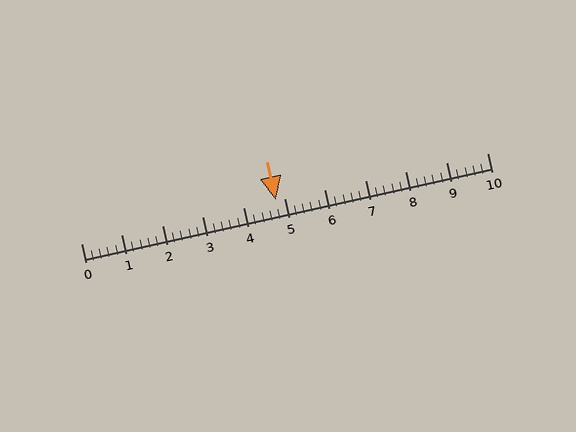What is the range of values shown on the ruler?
The ruler shows values from 0 to 10.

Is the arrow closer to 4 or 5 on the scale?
The arrow is closer to 5.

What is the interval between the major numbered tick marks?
The major tick marks are spaced 1 units apart.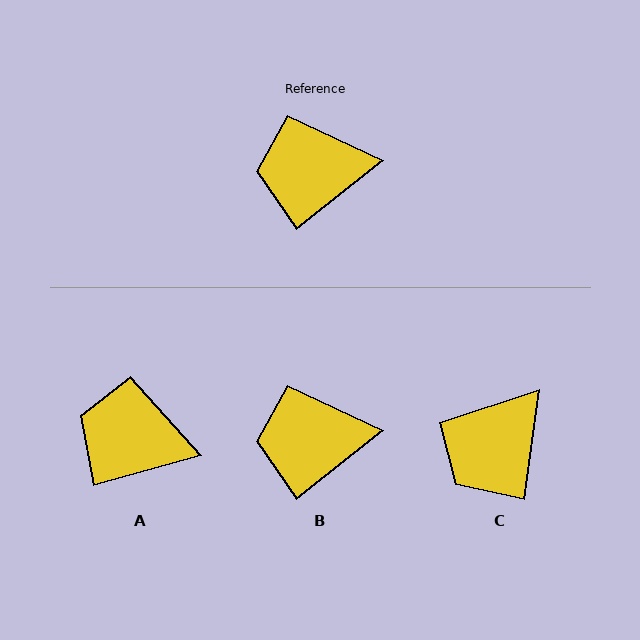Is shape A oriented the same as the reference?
No, it is off by about 23 degrees.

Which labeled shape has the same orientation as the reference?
B.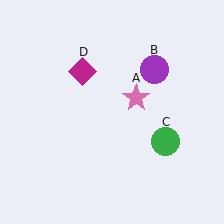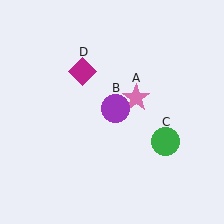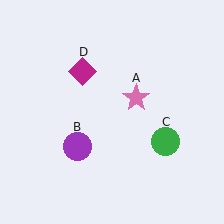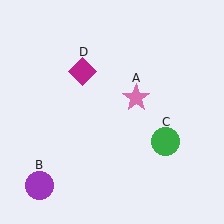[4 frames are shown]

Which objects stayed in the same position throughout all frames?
Pink star (object A) and green circle (object C) and magenta diamond (object D) remained stationary.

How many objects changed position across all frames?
1 object changed position: purple circle (object B).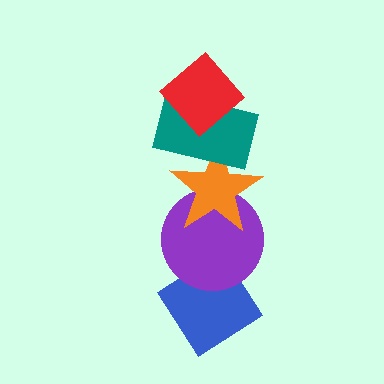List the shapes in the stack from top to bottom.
From top to bottom: the red diamond, the teal rectangle, the orange star, the purple circle, the blue diamond.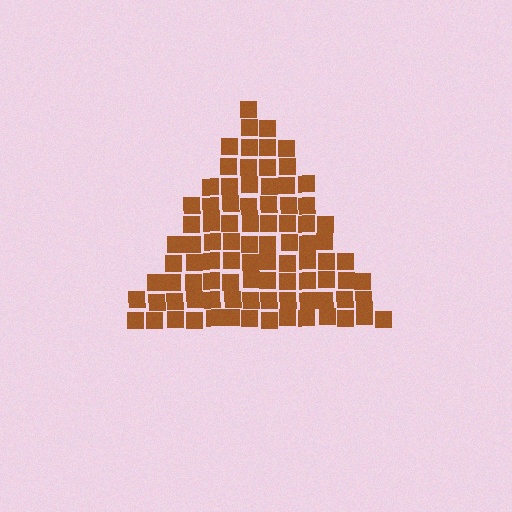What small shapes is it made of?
It is made of small squares.